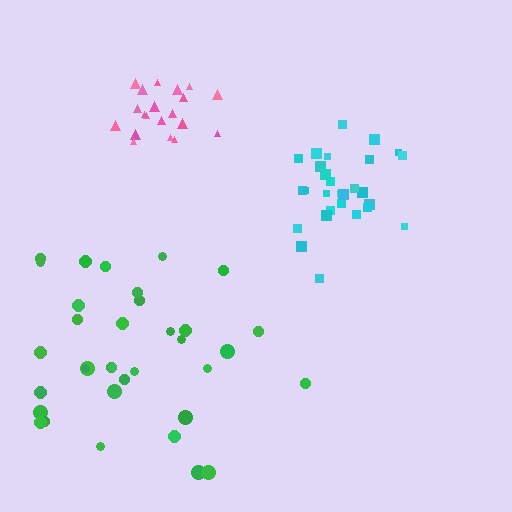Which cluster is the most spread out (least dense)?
Green.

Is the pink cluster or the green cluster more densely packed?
Pink.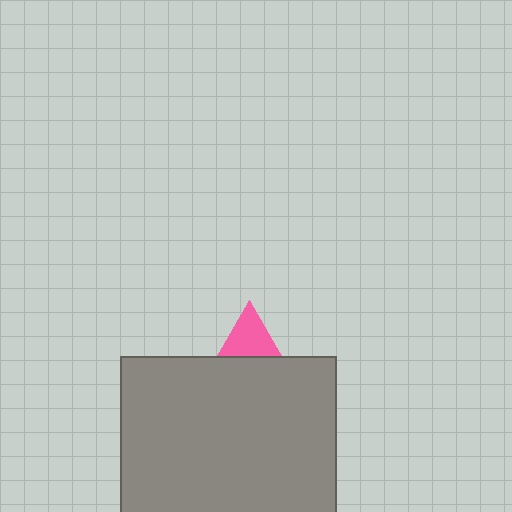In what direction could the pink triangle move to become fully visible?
The pink triangle could move up. That would shift it out from behind the gray rectangle entirely.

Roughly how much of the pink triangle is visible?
A small part of it is visible (roughly 35%).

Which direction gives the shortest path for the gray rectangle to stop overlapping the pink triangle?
Moving down gives the shortest separation.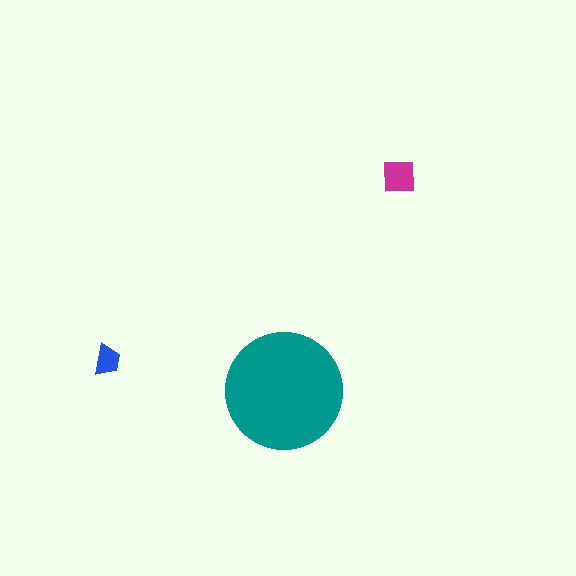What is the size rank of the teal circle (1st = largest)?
1st.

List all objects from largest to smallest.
The teal circle, the magenta square, the blue trapezoid.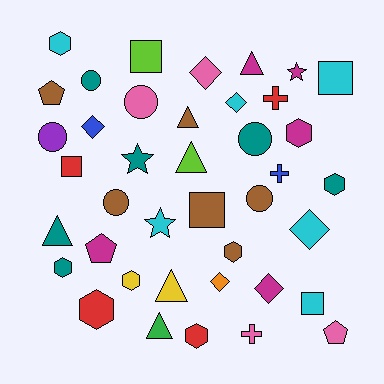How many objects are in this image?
There are 40 objects.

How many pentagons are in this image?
There are 3 pentagons.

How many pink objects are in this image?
There are 4 pink objects.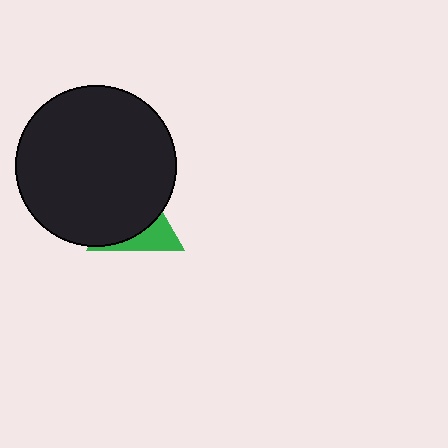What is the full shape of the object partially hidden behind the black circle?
The partially hidden object is a green triangle.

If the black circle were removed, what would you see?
You would see the complete green triangle.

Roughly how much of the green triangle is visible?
A small part of it is visible (roughly 34%).